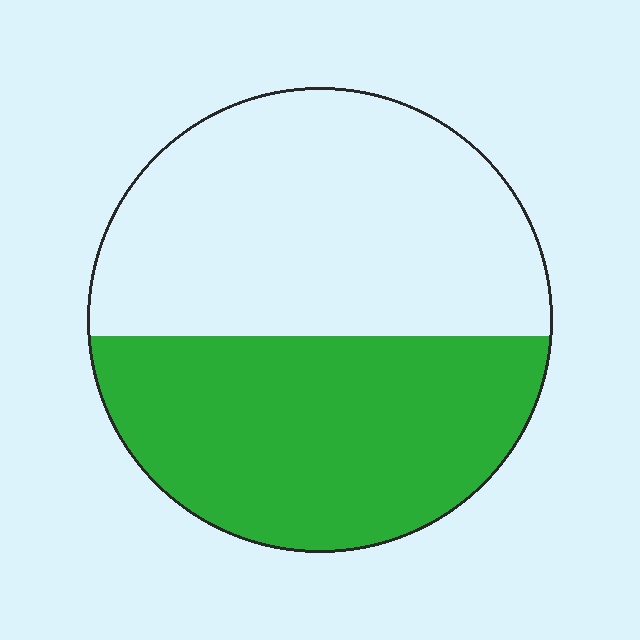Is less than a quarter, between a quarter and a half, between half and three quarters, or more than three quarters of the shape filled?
Between a quarter and a half.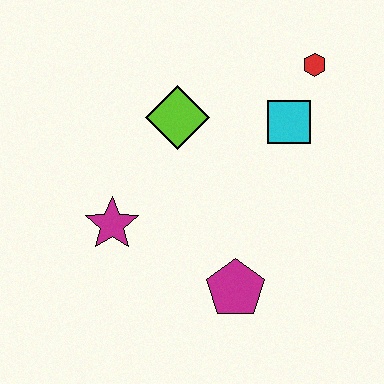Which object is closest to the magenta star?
The lime diamond is closest to the magenta star.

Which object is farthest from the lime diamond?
The magenta pentagon is farthest from the lime diamond.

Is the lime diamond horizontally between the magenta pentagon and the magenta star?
Yes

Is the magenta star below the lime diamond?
Yes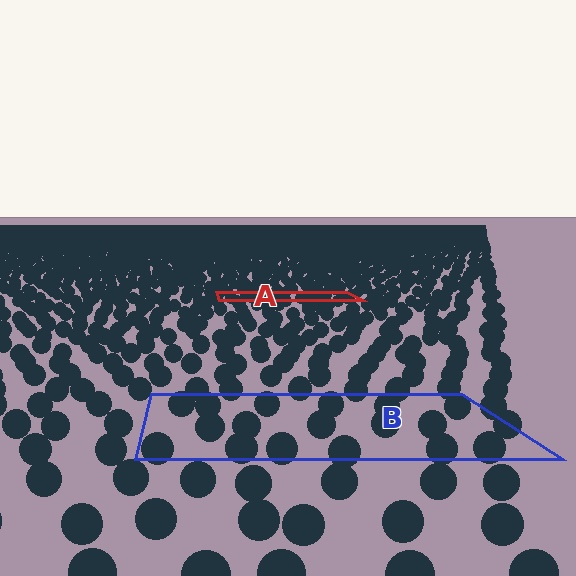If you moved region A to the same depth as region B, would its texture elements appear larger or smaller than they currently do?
They would appear larger. At a closer depth, the same texture elements are projected at a bigger on-screen size.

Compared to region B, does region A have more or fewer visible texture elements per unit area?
Region A has more texture elements per unit area — they are packed more densely because it is farther away.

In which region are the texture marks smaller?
The texture marks are smaller in region A, because it is farther away.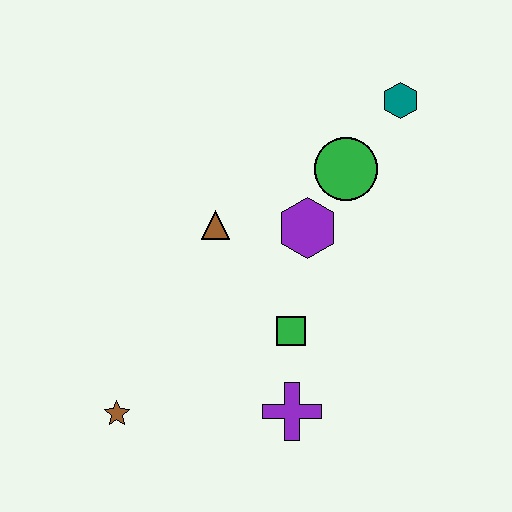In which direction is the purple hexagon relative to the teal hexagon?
The purple hexagon is below the teal hexagon.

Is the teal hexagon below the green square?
No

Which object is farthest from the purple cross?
The teal hexagon is farthest from the purple cross.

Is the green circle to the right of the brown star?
Yes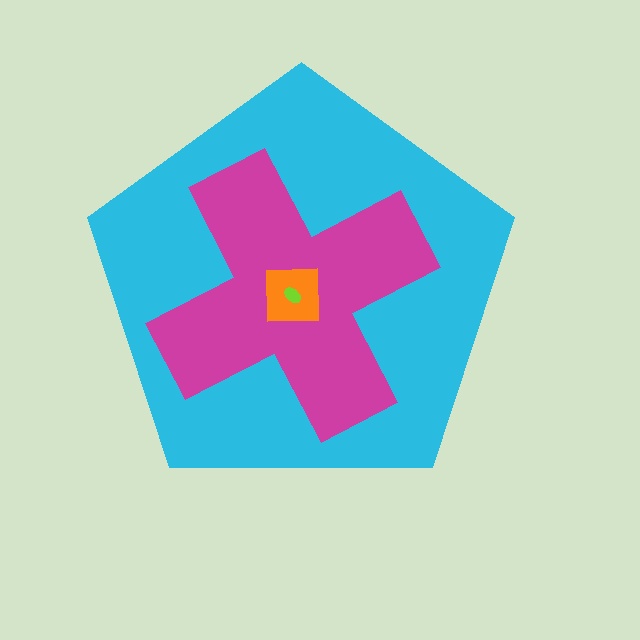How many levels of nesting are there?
4.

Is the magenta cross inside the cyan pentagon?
Yes.